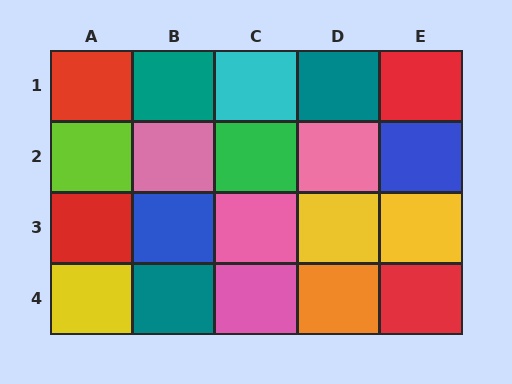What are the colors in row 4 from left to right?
Yellow, teal, pink, orange, red.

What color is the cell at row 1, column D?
Teal.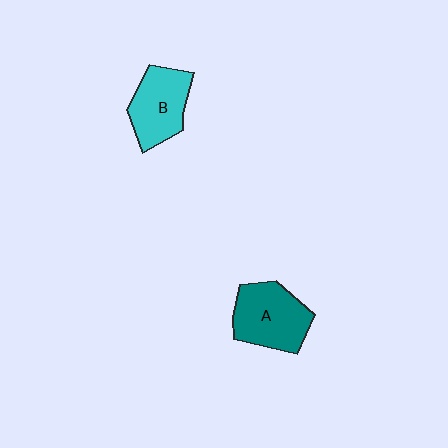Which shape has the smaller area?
Shape B (cyan).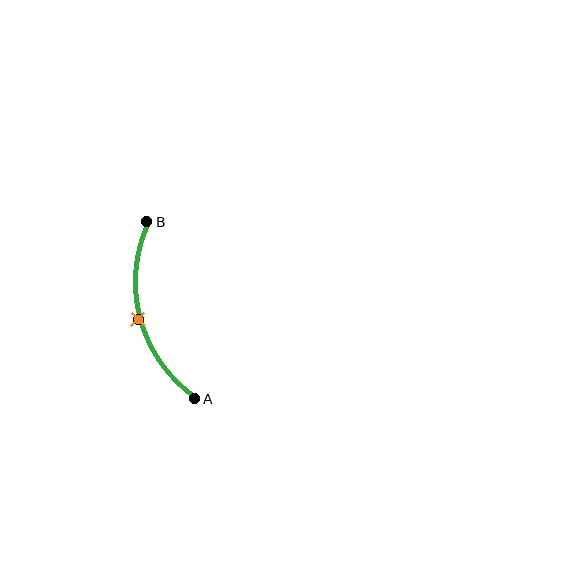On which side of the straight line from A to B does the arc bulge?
The arc bulges to the left of the straight line connecting A and B.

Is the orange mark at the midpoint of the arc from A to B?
Yes. The orange mark lies on the arc at equal arc-length from both A and B — it is the arc midpoint.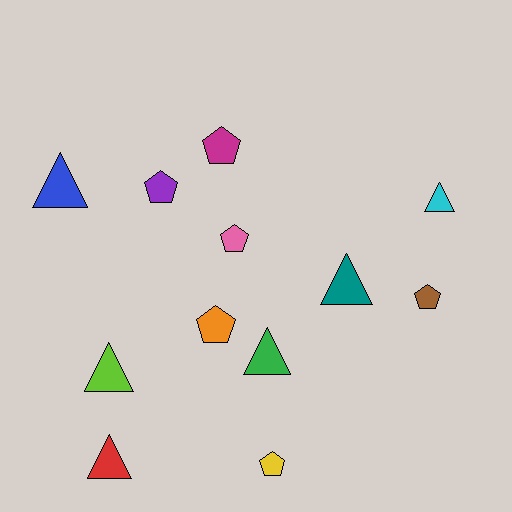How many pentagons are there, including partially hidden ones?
There are 6 pentagons.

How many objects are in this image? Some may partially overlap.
There are 12 objects.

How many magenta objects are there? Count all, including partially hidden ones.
There is 1 magenta object.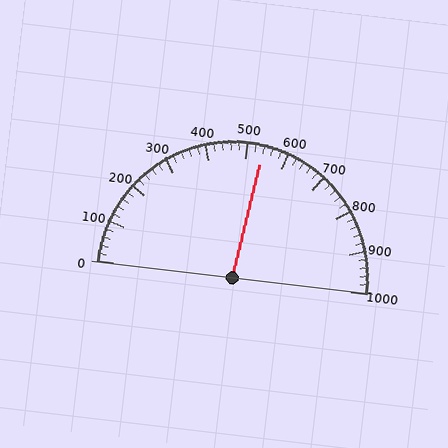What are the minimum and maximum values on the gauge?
The gauge ranges from 0 to 1000.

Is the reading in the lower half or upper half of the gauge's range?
The reading is in the upper half of the range (0 to 1000).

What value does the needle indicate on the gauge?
The needle indicates approximately 540.